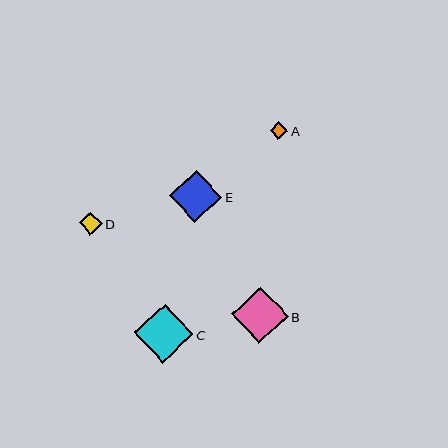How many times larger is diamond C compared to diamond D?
Diamond C is approximately 2.6 times the size of diamond D.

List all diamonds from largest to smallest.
From largest to smallest: C, B, E, D, A.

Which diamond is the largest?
Diamond C is the largest with a size of approximately 59 pixels.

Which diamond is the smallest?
Diamond A is the smallest with a size of approximately 18 pixels.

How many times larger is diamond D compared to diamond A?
Diamond D is approximately 1.3 times the size of diamond A.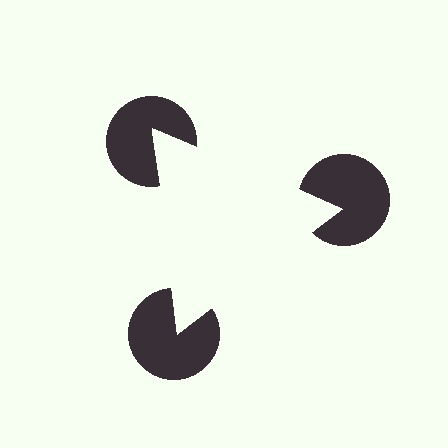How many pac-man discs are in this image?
There are 3 — one at each vertex of the illusory triangle.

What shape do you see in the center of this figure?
An illusory triangle — its edges are inferred from the aligned wedge cuts in the pac-man discs, not physically drawn.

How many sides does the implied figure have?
3 sides.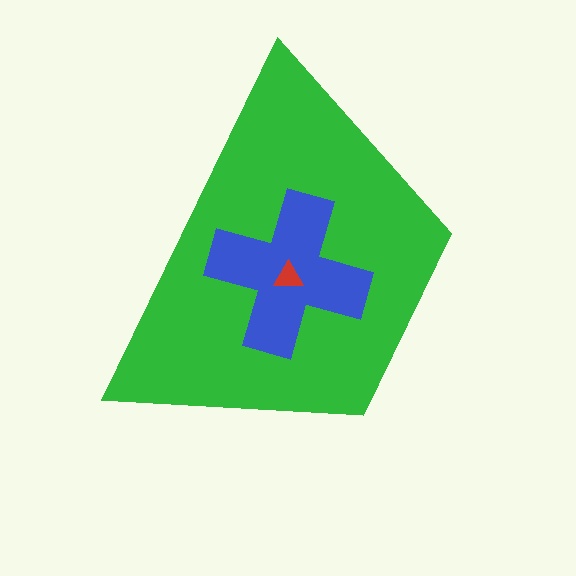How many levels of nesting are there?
3.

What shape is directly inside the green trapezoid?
The blue cross.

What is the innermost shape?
The red triangle.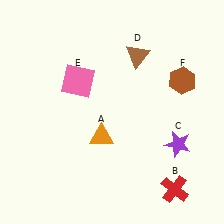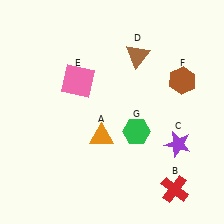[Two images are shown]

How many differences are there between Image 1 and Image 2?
There is 1 difference between the two images.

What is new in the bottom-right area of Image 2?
A green hexagon (G) was added in the bottom-right area of Image 2.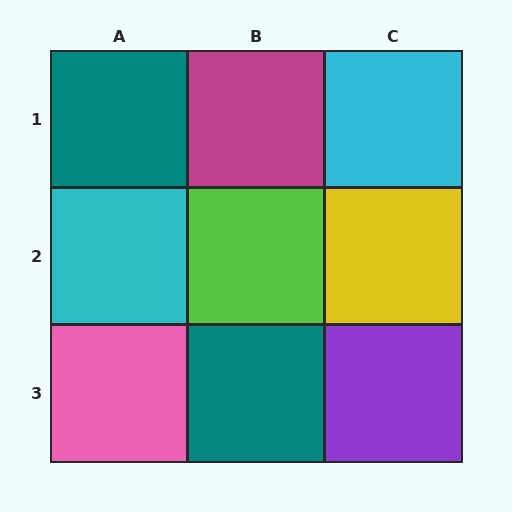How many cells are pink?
1 cell is pink.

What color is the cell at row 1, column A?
Teal.